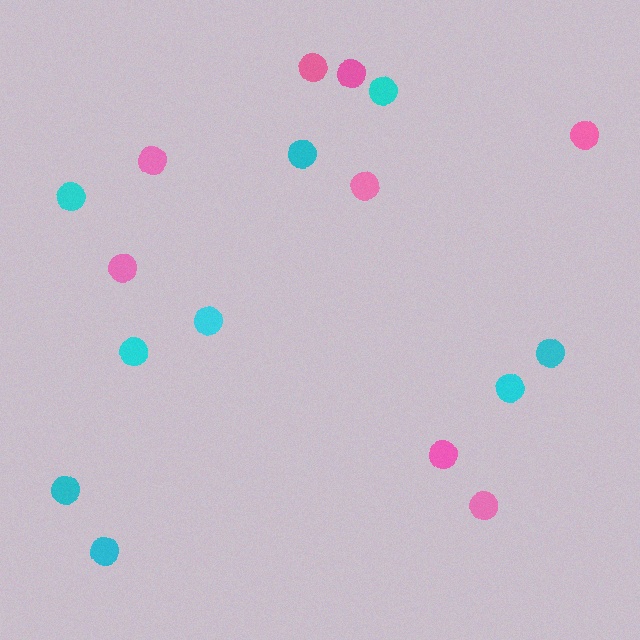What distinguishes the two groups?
There are 2 groups: one group of cyan circles (9) and one group of pink circles (8).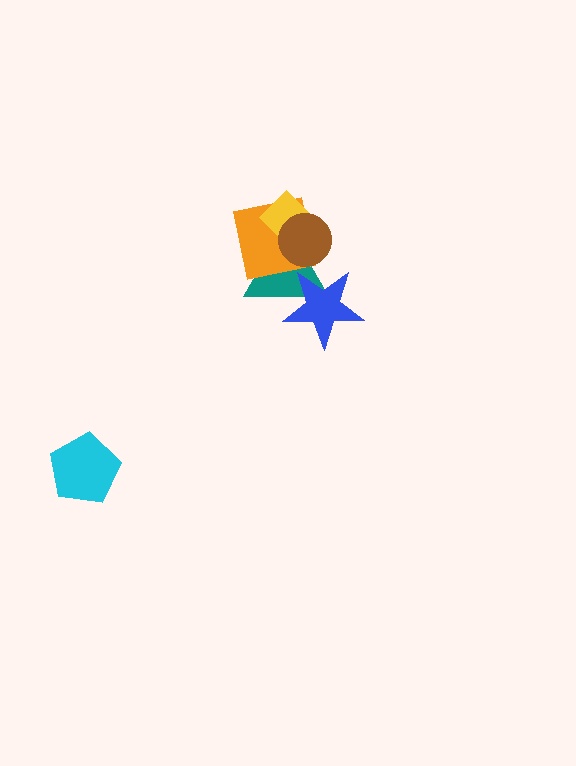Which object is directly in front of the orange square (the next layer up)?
The yellow diamond is directly in front of the orange square.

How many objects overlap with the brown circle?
3 objects overlap with the brown circle.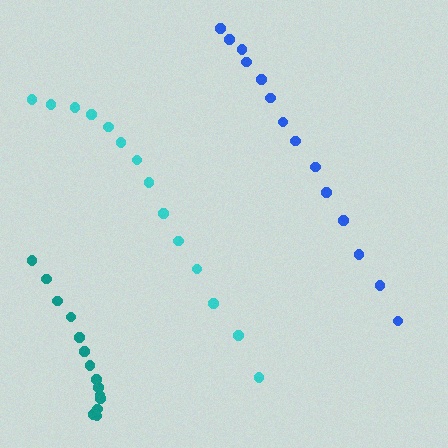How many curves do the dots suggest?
There are 3 distinct paths.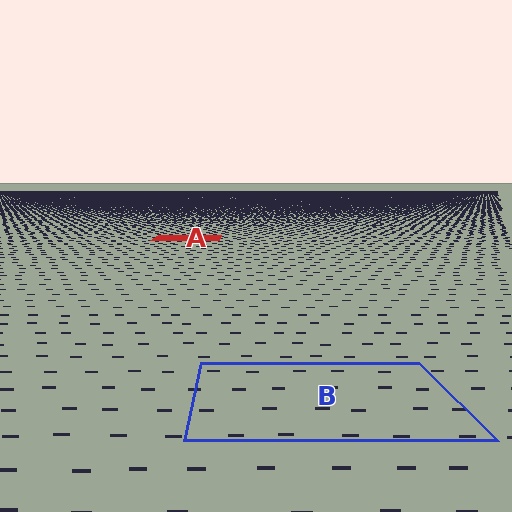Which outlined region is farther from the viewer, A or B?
Region A is farther from the viewer — the texture elements inside it appear smaller and more densely packed.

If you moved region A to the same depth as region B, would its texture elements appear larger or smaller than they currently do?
They would appear larger. At a closer depth, the same texture elements are projected at a bigger on-screen size.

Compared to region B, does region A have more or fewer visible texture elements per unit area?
Region A has more texture elements per unit area — they are packed more densely because it is farther away.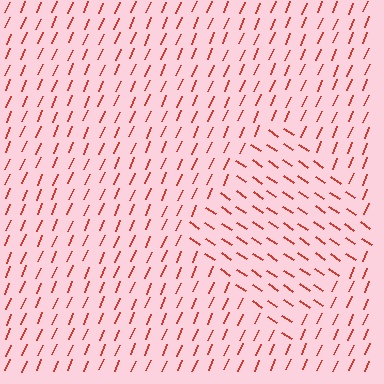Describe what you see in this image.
The image is filled with small red line segments. A diamond region in the image has lines oriented differently from the surrounding lines, creating a visible texture boundary.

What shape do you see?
I see a diamond.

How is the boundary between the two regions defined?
The boundary is defined purely by a change in line orientation (approximately 79 degrees difference). All lines are the same color and thickness.